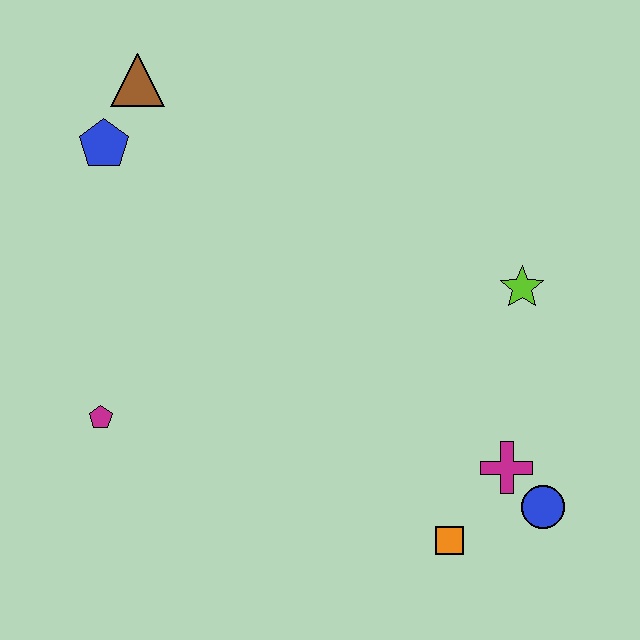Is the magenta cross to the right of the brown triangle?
Yes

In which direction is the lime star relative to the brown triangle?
The lime star is to the right of the brown triangle.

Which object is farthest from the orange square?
The brown triangle is farthest from the orange square.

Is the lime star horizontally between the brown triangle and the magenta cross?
No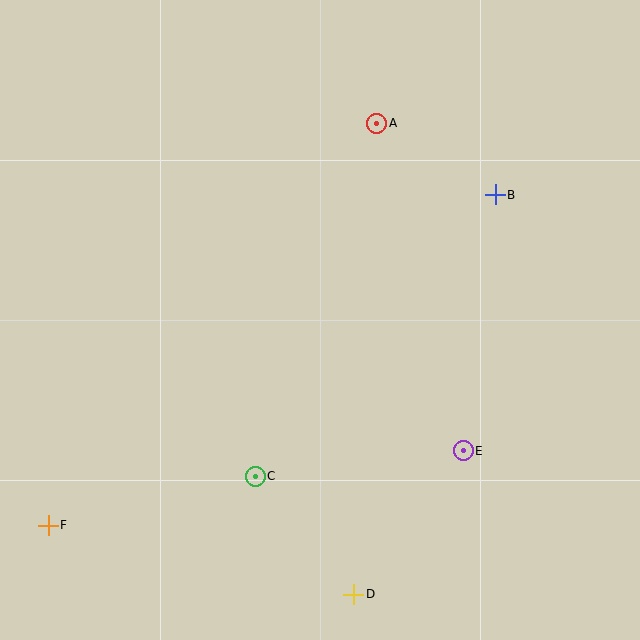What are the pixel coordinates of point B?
Point B is at (495, 195).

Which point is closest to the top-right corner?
Point B is closest to the top-right corner.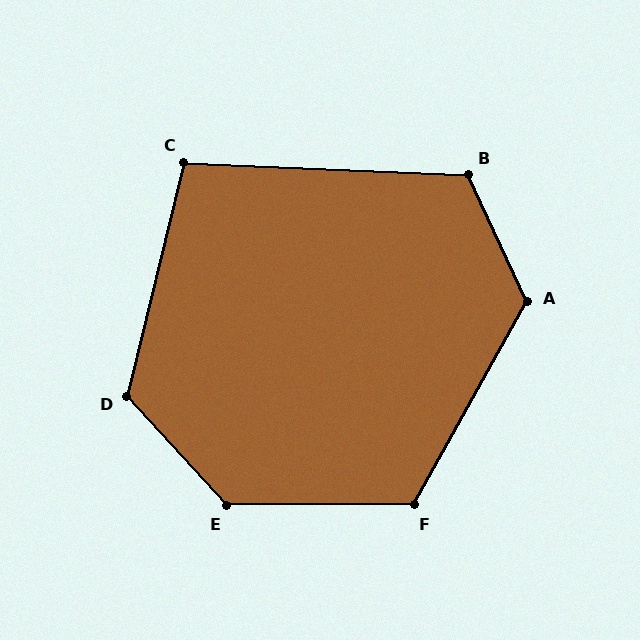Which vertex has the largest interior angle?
E, at approximately 132 degrees.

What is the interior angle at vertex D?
Approximately 124 degrees (obtuse).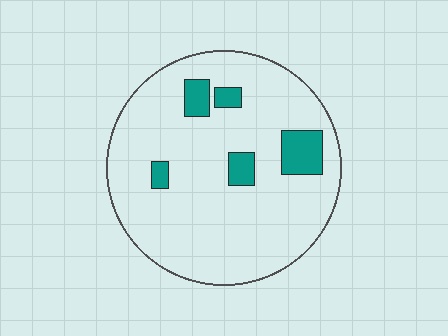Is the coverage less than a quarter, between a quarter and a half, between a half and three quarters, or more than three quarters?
Less than a quarter.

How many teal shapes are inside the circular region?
5.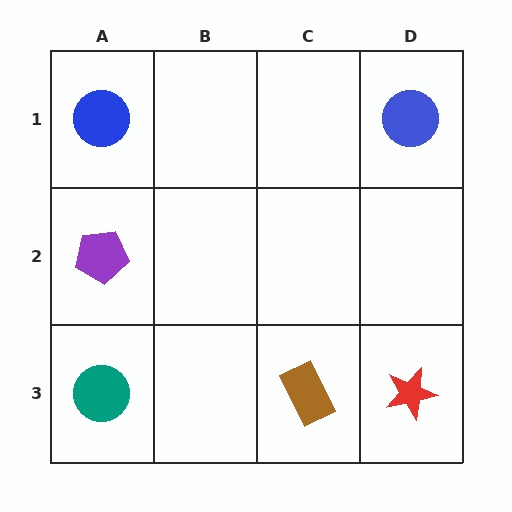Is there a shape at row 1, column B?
No, that cell is empty.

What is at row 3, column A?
A teal circle.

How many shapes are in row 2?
1 shape.